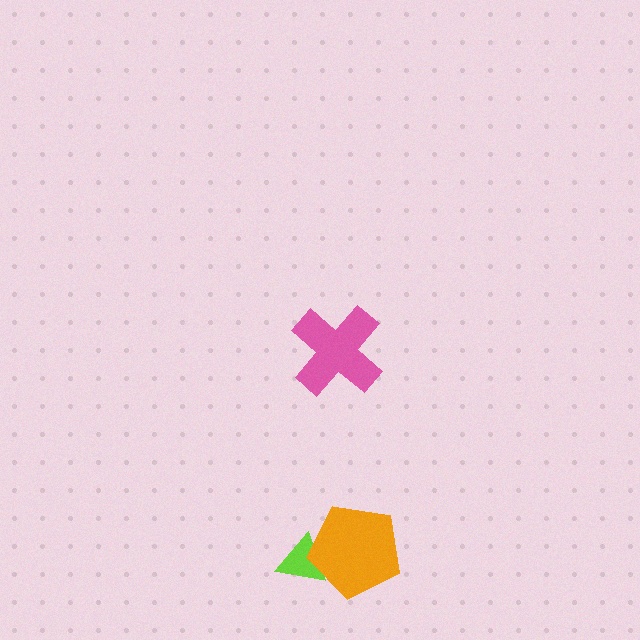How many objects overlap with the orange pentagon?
1 object overlaps with the orange pentagon.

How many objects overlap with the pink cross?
0 objects overlap with the pink cross.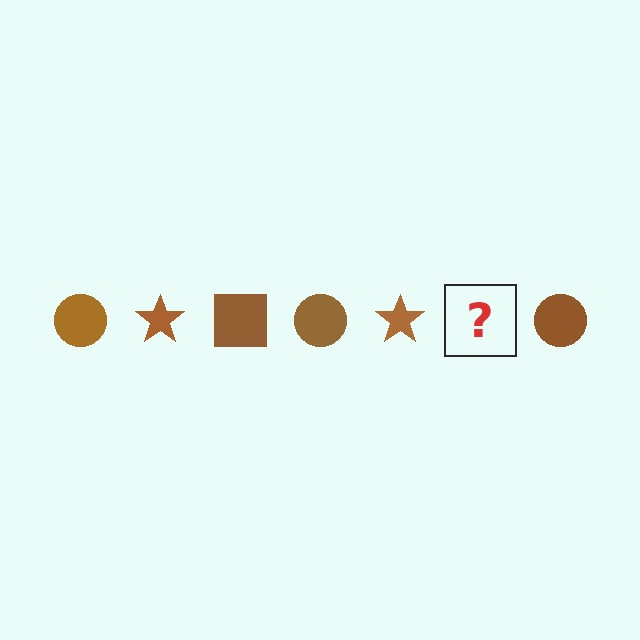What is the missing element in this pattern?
The missing element is a brown square.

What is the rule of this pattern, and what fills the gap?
The rule is that the pattern cycles through circle, star, square shapes in brown. The gap should be filled with a brown square.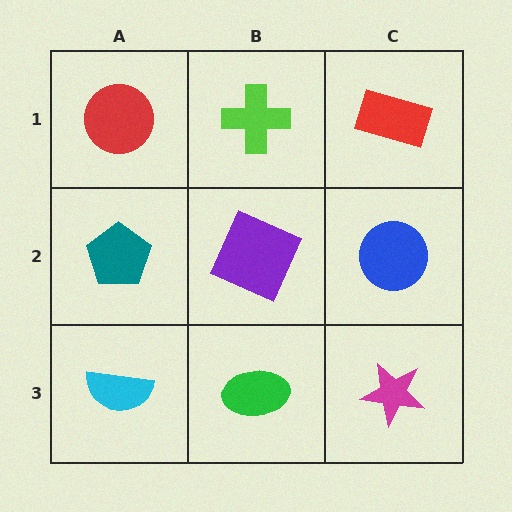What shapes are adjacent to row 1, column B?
A purple square (row 2, column B), a red circle (row 1, column A), a red rectangle (row 1, column C).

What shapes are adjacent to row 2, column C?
A red rectangle (row 1, column C), a magenta star (row 3, column C), a purple square (row 2, column B).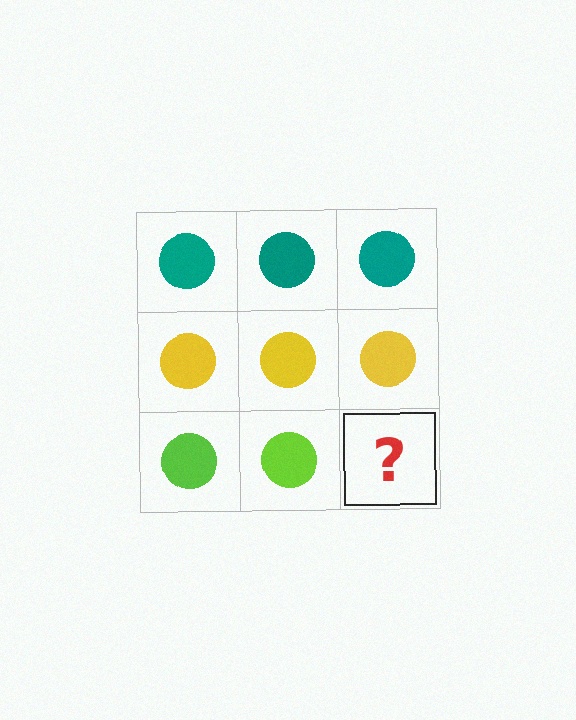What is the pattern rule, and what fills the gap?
The rule is that each row has a consistent color. The gap should be filled with a lime circle.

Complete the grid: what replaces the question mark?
The question mark should be replaced with a lime circle.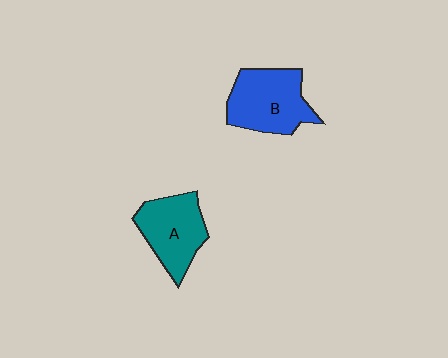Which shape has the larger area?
Shape B (blue).